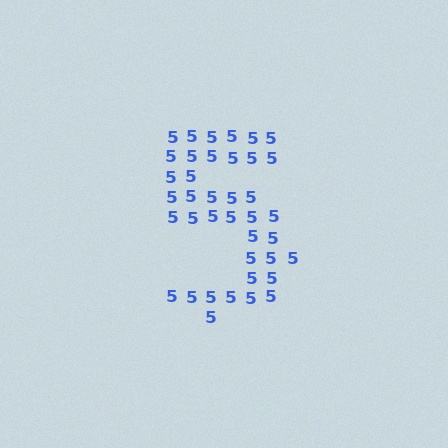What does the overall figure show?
The overall figure shows the digit 5.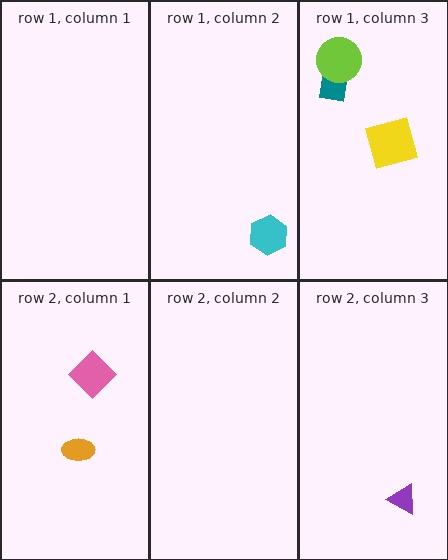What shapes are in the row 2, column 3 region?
The purple triangle.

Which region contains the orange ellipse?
The row 2, column 1 region.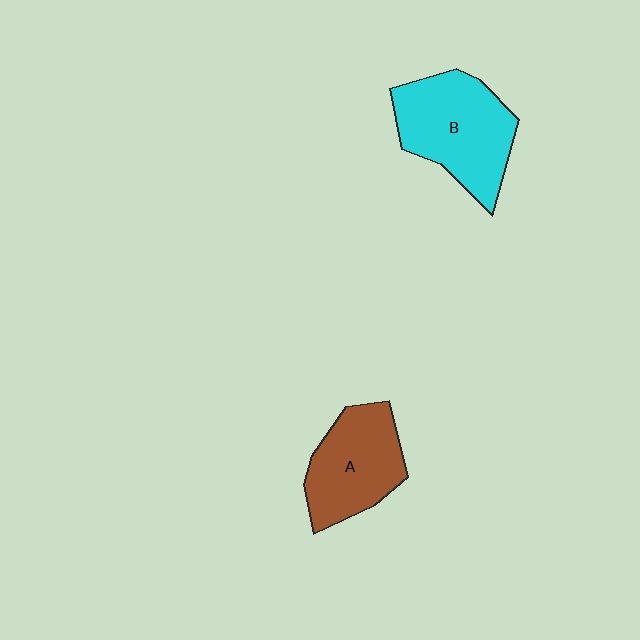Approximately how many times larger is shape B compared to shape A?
Approximately 1.2 times.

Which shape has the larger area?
Shape B (cyan).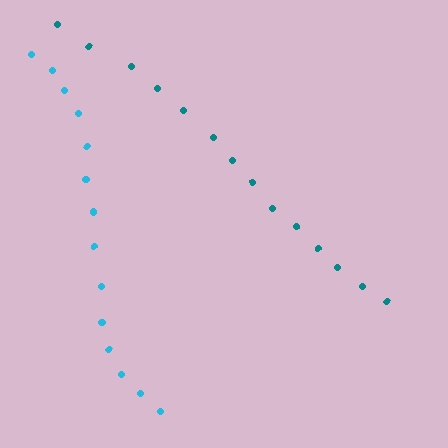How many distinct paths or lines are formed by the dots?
There are 2 distinct paths.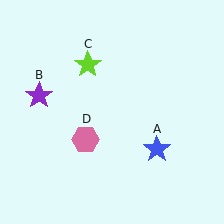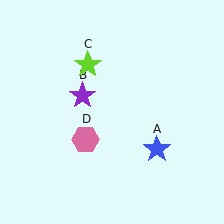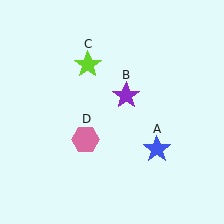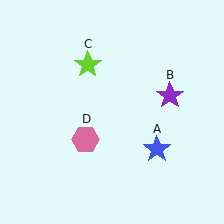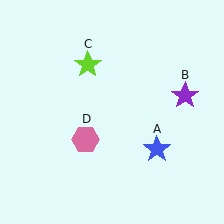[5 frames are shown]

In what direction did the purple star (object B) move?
The purple star (object B) moved right.